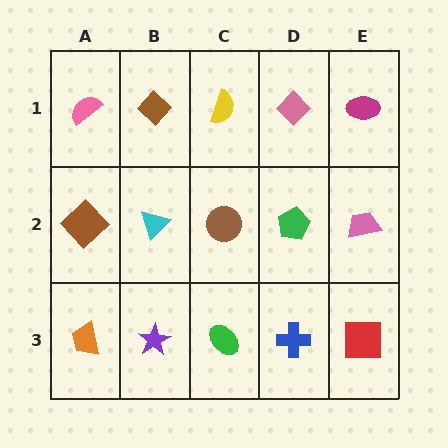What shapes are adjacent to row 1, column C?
A brown circle (row 2, column C), a brown diamond (row 1, column B), a pink diamond (row 1, column D).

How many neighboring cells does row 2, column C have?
4.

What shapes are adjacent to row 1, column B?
A cyan triangle (row 2, column B), a pink semicircle (row 1, column A), a yellow semicircle (row 1, column C).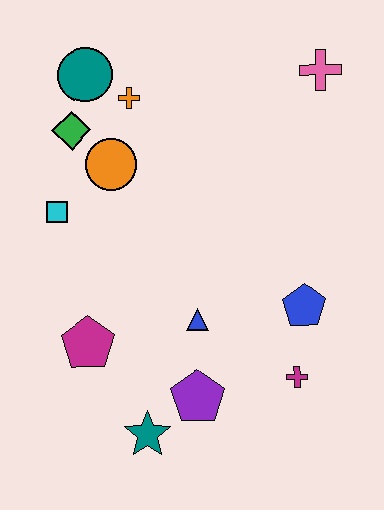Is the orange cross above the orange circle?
Yes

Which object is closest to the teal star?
The purple pentagon is closest to the teal star.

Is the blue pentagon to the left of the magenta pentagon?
No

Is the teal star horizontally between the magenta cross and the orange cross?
Yes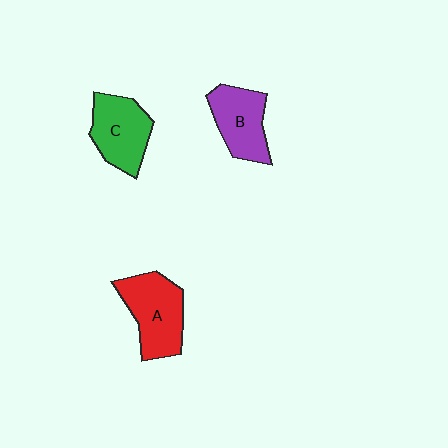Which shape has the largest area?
Shape A (red).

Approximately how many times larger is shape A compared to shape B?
Approximately 1.2 times.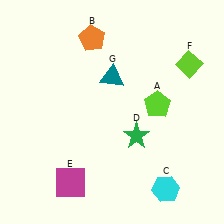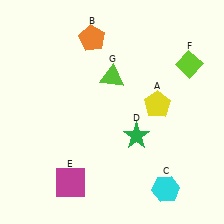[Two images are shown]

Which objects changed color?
A changed from lime to yellow. G changed from teal to lime.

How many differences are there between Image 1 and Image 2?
There are 2 differences between the two images.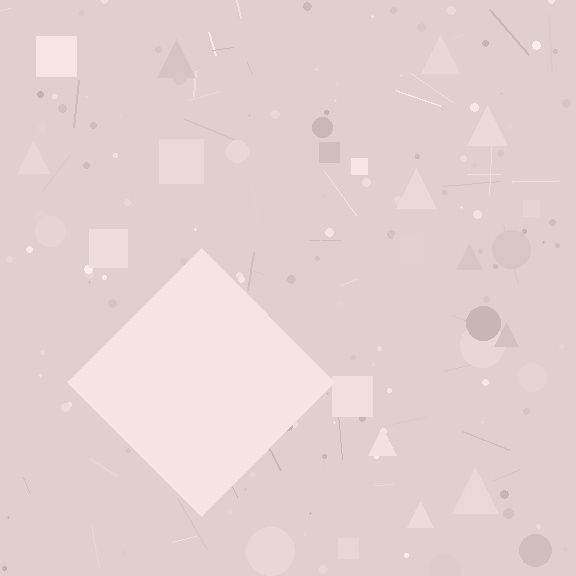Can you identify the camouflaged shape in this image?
The camouflaged shape is a diamond.